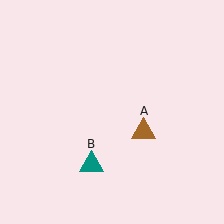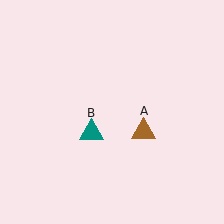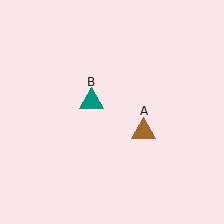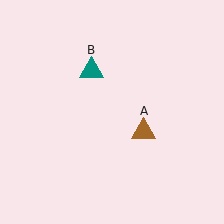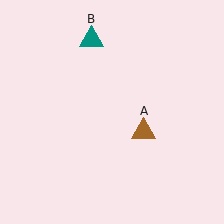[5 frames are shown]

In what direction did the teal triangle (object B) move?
The teal triangle (object B) moved up.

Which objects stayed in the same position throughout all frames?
Brown triangle (object A) remained stationary.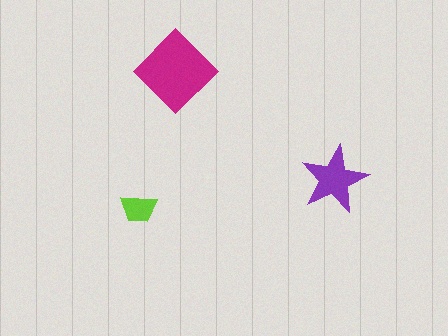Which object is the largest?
The magenta diamond.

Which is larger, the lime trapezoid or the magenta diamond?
The magenta diamond.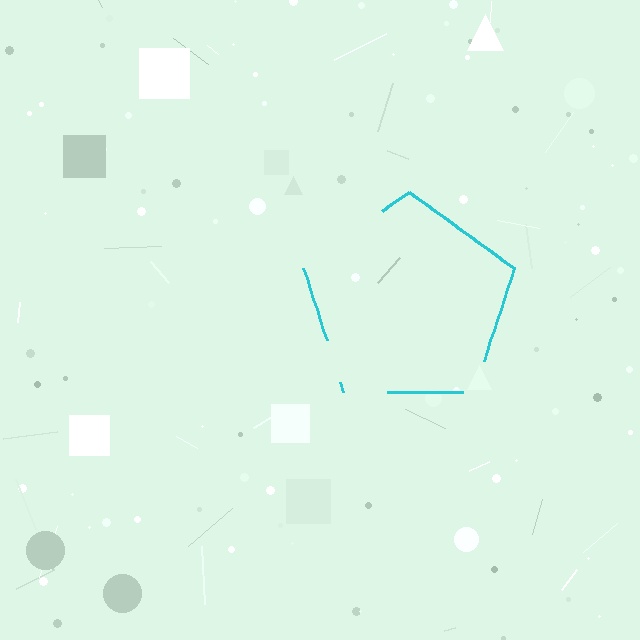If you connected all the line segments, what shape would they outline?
They would outline a pentagon.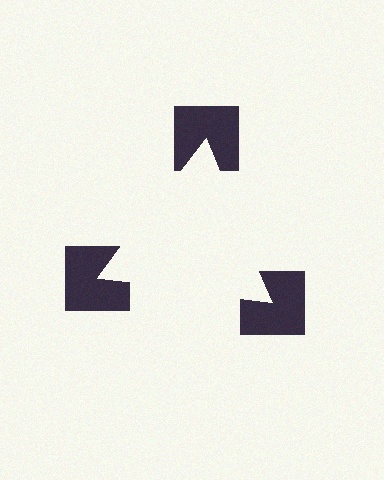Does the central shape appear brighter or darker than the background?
It typically appears slightly brighter than the background, even though no actual brightness change is drawn.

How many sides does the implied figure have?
3 sides.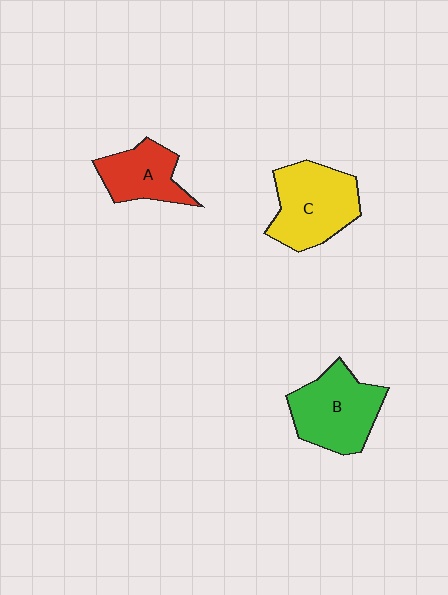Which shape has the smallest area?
Shape A (red).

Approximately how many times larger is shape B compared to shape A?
Approximately 1.4 times.